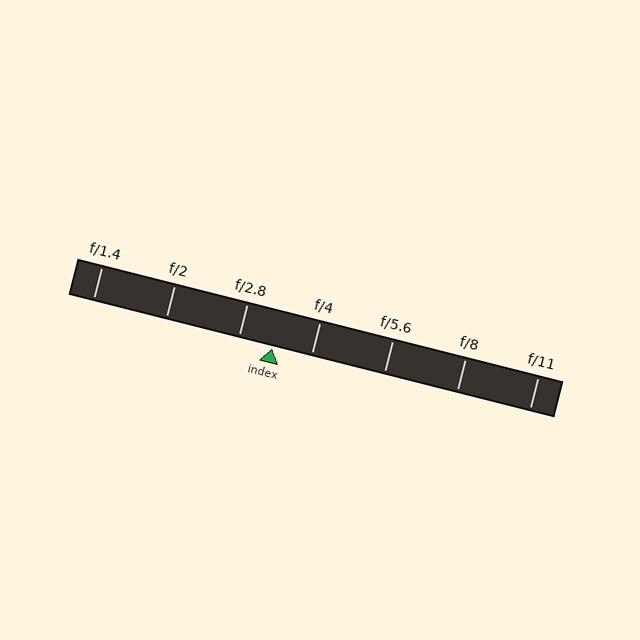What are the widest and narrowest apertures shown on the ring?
The widest aperture shown is f/1.4 and the narrowest is f/11.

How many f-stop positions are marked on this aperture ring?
There are 7 f-stop positions marked.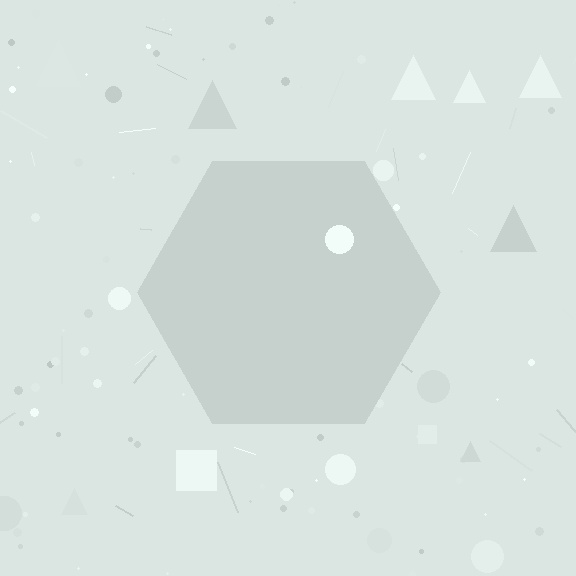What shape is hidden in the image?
A hexagon is hidden in the image.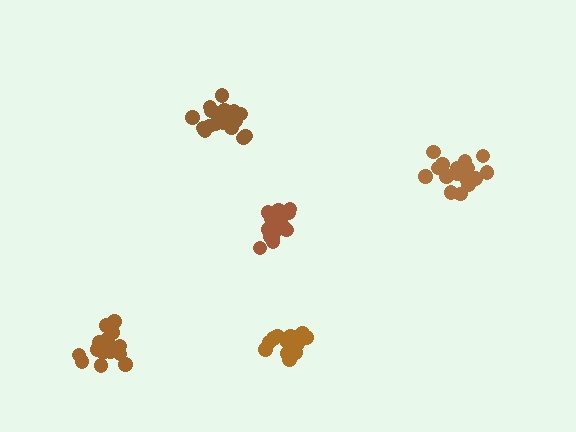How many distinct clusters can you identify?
There are 5 distinct clusters.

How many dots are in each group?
Group 1: 16 dots, Group 2: 18 dots, Group 3: 17 dots, Group 4: 15 dots, Group 5: 21 dots (87 total).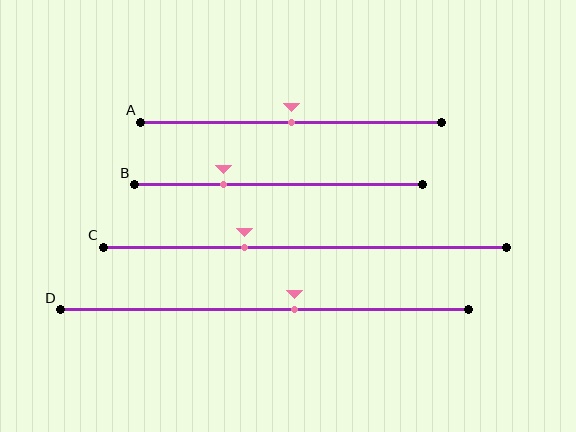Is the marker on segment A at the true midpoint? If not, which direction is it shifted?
Yes, the marker on segment A is at the true midpoint.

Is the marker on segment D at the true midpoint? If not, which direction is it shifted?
No, the marker on segment D is shifted to the right by about 7% of the segment length.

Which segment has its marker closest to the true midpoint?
Segment A has its marker closest to the true midpoint.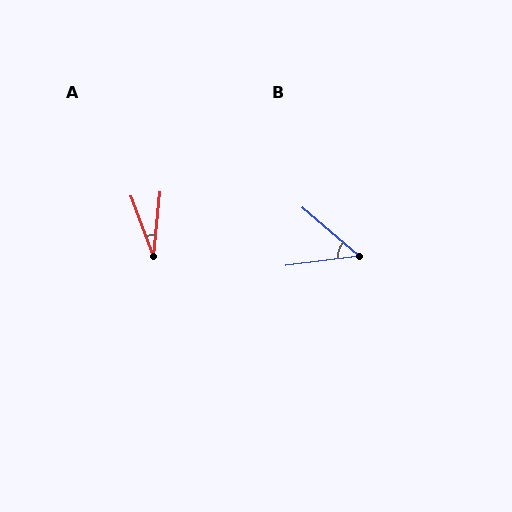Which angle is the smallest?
A, at approximately 26 degrees.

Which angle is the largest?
B, at approximately 49 degrees.